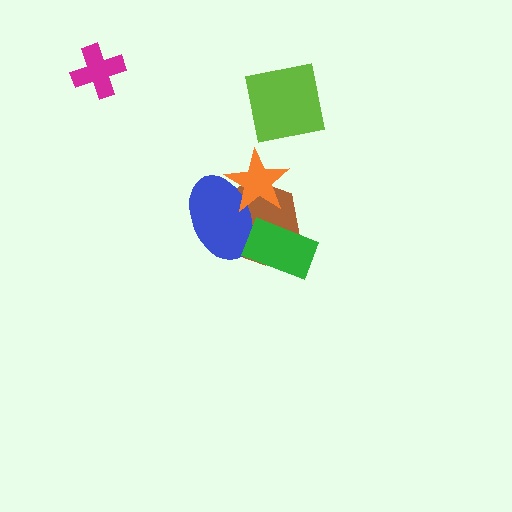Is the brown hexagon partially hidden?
Yes, it is partially covered by another shape.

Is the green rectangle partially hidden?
No, no other shape covers it.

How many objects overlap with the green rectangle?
2 objects overlap with the green rectangle.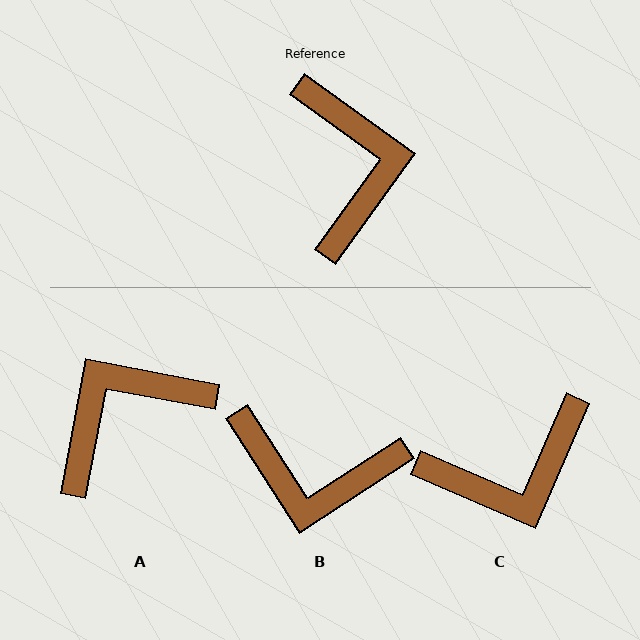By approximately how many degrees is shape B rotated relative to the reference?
Approximately 111 degrees clockwise.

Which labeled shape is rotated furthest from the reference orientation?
A, about 115 degrees away.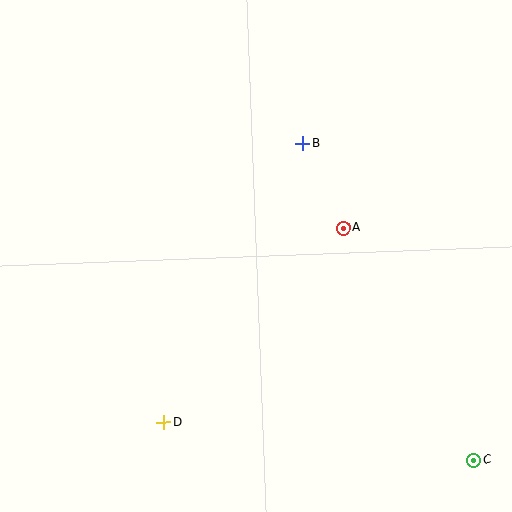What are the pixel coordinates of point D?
Point D is at (164, 422).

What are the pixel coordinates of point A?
Point A is at (343, 228).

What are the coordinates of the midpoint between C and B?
The midpoint between C and B is at (388, 302).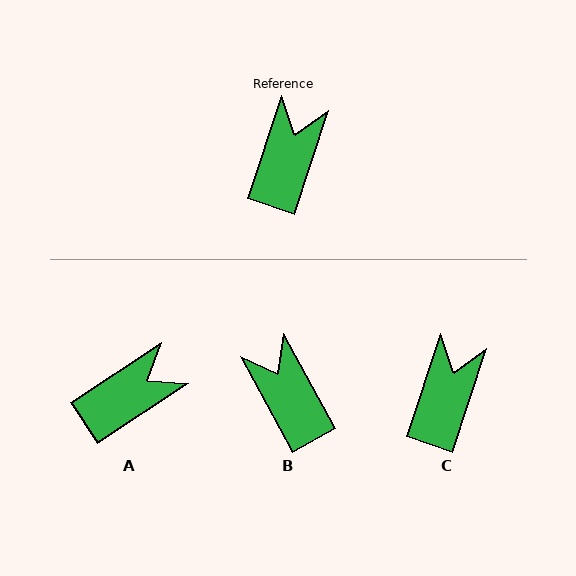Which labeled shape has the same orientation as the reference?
C.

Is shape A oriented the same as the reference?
No, it is off by about 39 degrees.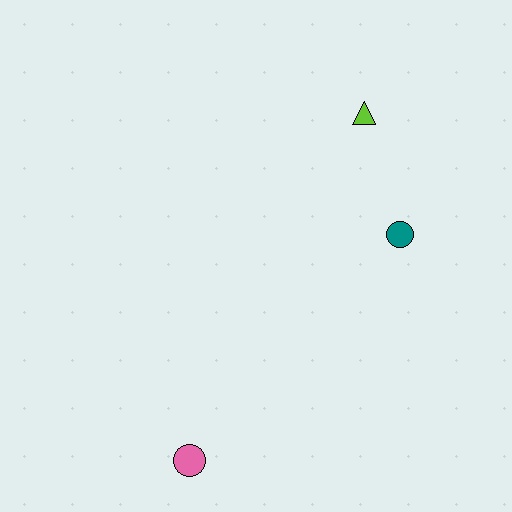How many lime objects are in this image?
There is 1 lime object.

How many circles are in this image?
There are 2 circles.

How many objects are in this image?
There are 3 objects.